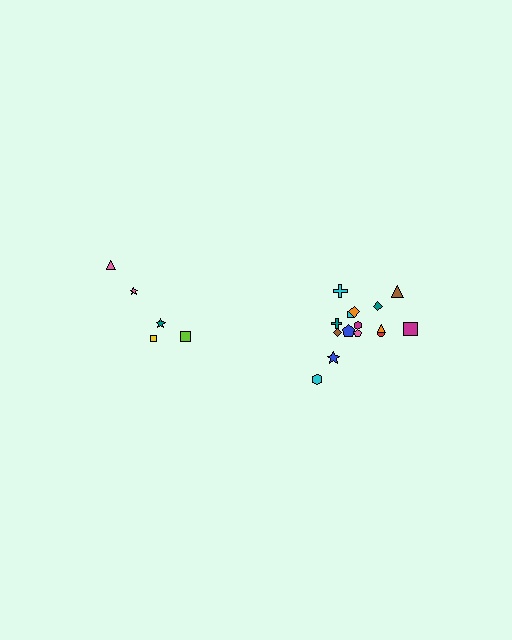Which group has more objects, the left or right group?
The right group.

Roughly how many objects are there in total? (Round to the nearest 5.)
Roughly 20 objects in total.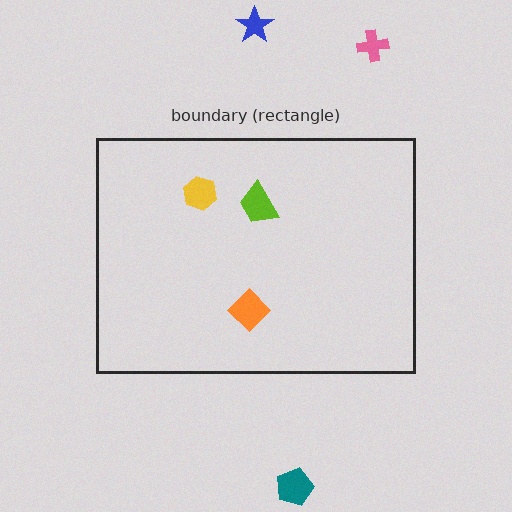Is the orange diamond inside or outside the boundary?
Inside.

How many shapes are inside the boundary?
3 inside, 3 outside.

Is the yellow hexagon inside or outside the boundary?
Inside.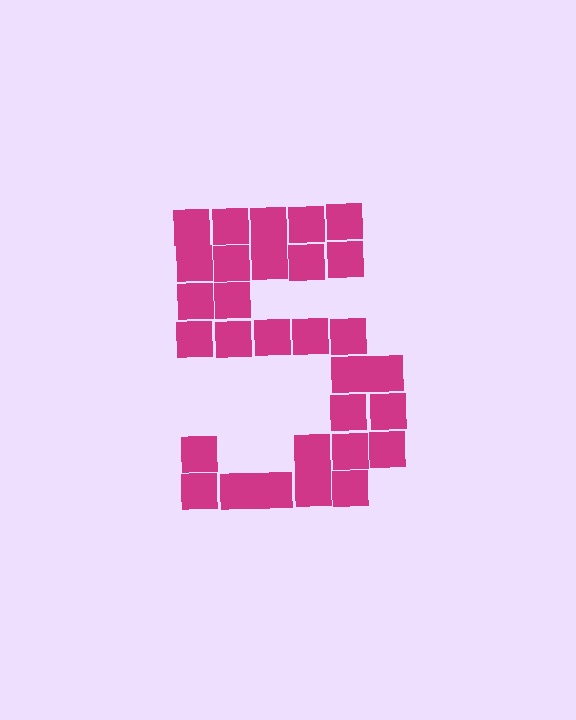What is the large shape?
The large shape is the digit 5.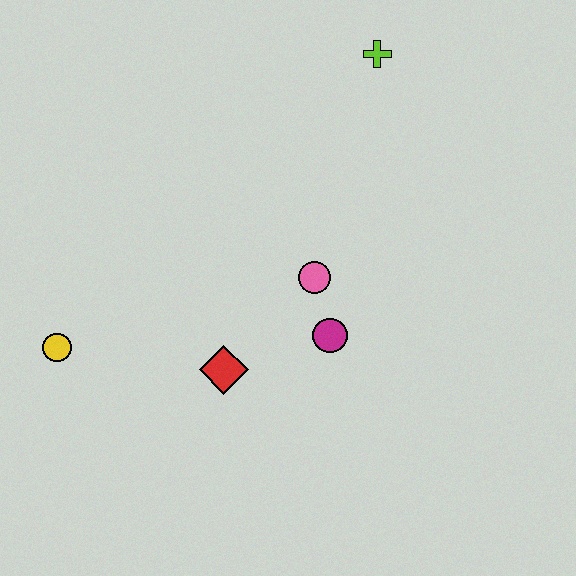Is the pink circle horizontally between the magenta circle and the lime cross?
No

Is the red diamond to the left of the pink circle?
Yes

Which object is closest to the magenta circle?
The pink circle is closest to the magenta circle.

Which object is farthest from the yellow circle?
The lime cross is farthest from the yellow circle.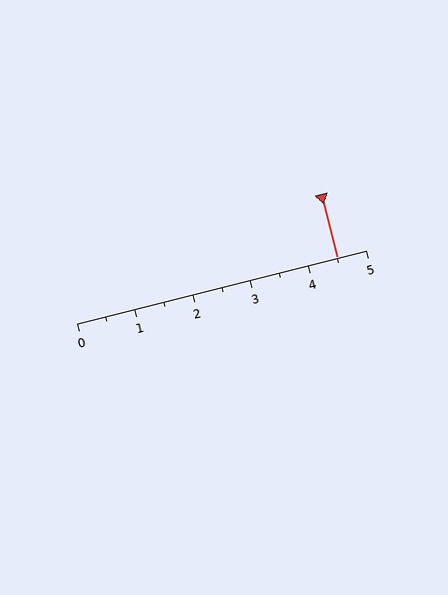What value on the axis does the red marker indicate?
The marker indicates approximately 4.5.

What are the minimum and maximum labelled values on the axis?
The axis runs from 0 to 5.